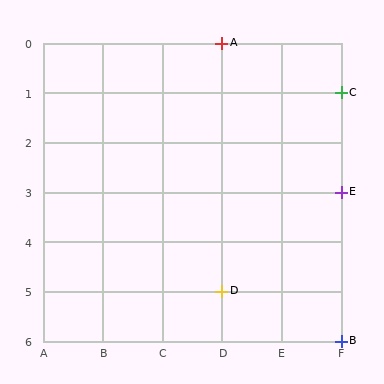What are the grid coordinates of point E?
Point E is at grid coordinates (F, 3).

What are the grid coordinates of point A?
Point A is at grid coordinates (D, 0).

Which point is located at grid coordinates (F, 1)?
Point C is at (F, 1).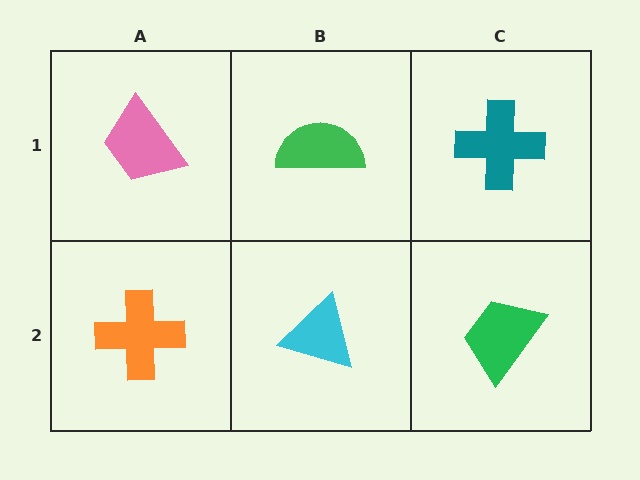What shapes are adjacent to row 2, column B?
A green semicircle (row 1, column B), an orange cross (row 2, column A), a green trapezoid (row 2, column C).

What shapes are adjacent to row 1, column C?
A green trapezoid (row 2, column C), a green semicircle (row 1, column B).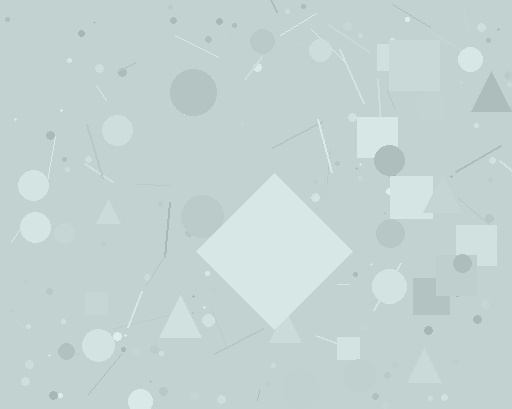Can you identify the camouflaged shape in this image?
The camouflaged shape is a diamond.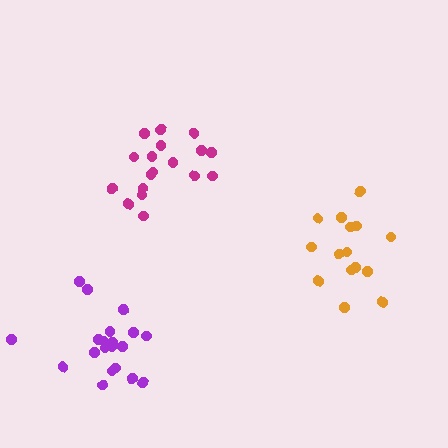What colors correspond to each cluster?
The clusters are colored: orange, purple, magenta.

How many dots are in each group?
Group 1: 15 dots, Group 2: 20 dots, Group 3: 18 dots (53 total).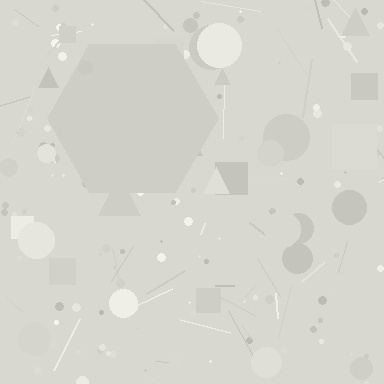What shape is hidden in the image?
A hexagon is hidden in the image.